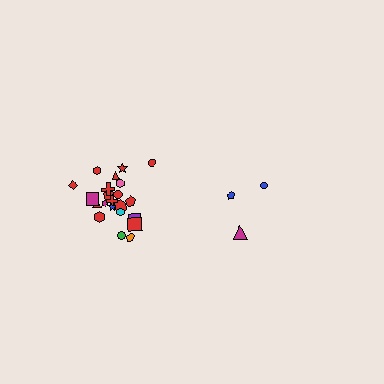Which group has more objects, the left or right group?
The left group.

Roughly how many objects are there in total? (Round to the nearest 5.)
Roughly 25 objects in total.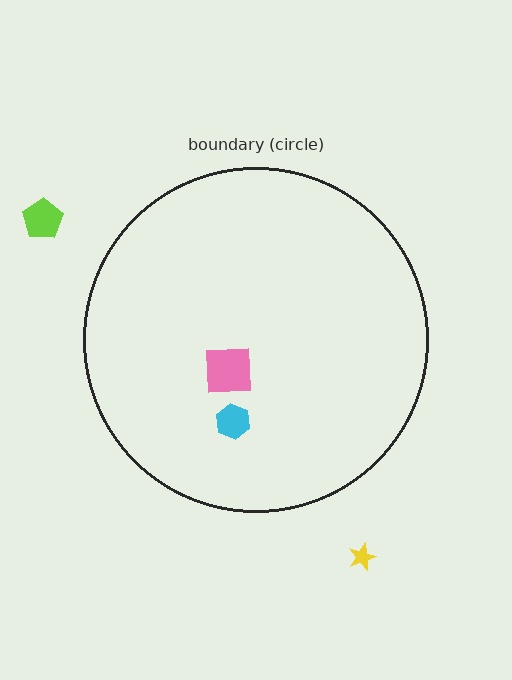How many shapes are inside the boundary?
2 inside, 2 outside.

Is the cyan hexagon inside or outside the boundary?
Inside.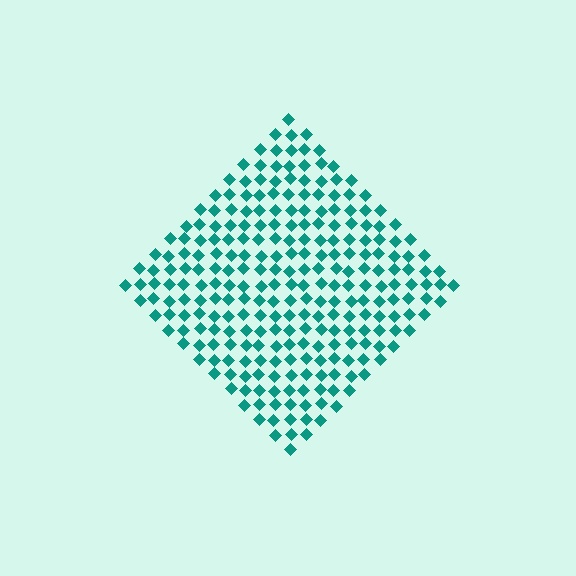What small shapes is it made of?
It is made of small diamonds.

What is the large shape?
The large shape is a diamond.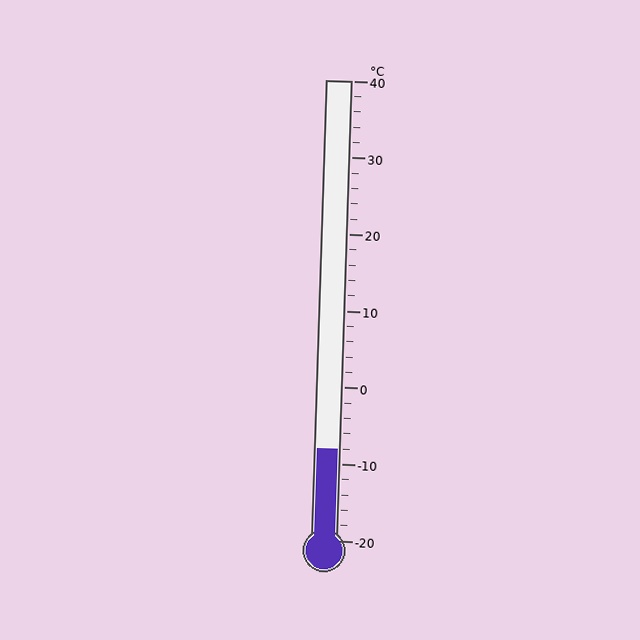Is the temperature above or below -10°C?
The temperature is above -10°C.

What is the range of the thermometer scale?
The thermometer scale ranges from -20°C to 40°C.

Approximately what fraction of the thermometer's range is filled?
The thermometer is filled to approximately 20% of its range.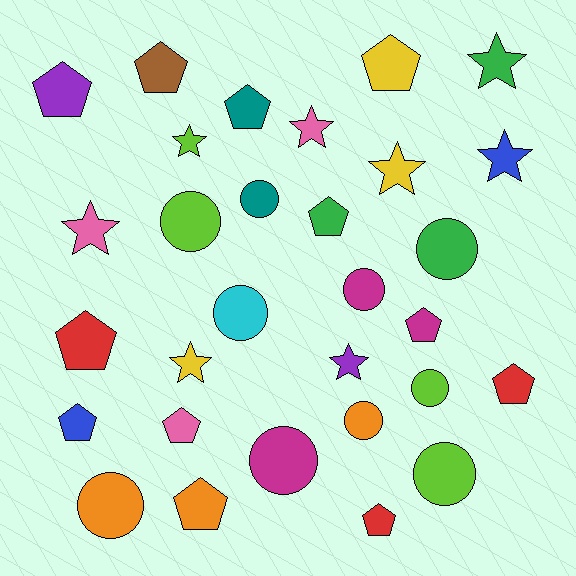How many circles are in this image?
There are 10 circles.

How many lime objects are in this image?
There are 4 lime objects.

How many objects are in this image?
There are 30 objects.